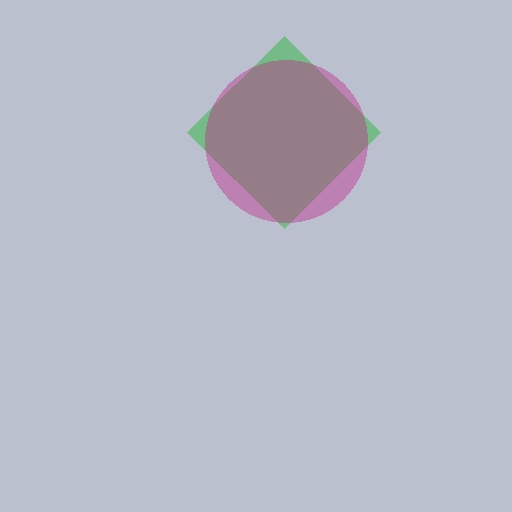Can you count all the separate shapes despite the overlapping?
Yes, there are 2 separate shapes.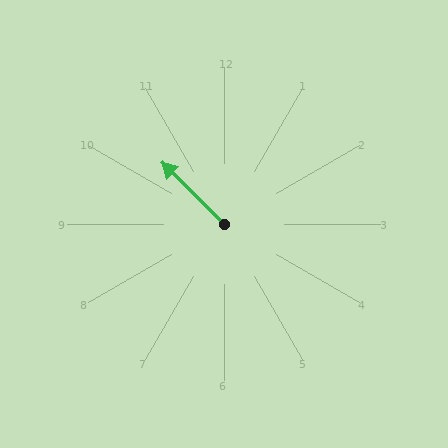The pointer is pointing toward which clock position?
Roughly 10 o'clock.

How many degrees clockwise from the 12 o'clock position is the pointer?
Approximately 315 degrees.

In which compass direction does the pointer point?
Northwest.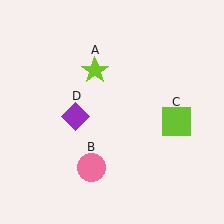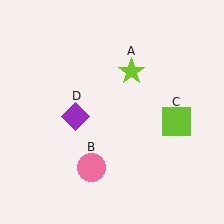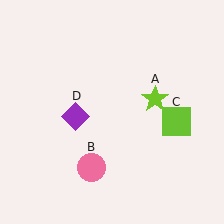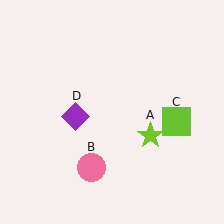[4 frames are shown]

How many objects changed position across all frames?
1 object changed position: lime star (object A).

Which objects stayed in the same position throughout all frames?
Pink circle (object B) and lime square (object C) and purple diamond (object D) remained stationary.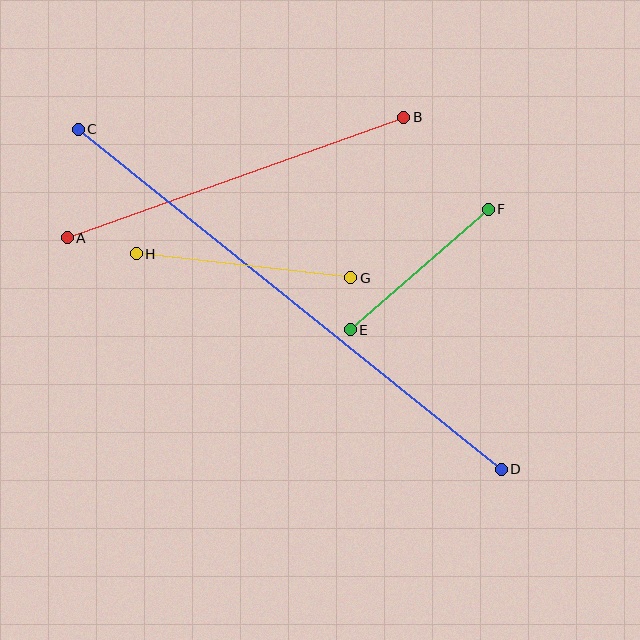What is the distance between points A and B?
The distance is approximately 358 pixels.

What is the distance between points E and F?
The distance is approximately 183 pixels.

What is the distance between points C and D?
The distance is approximately 543 pixels.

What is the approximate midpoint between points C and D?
The midpoint is at approximately (290, 299) pixels.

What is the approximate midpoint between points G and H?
The midpoint is at approximately (243, 266) pixels.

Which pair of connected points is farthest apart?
Points C and D are farthest apart.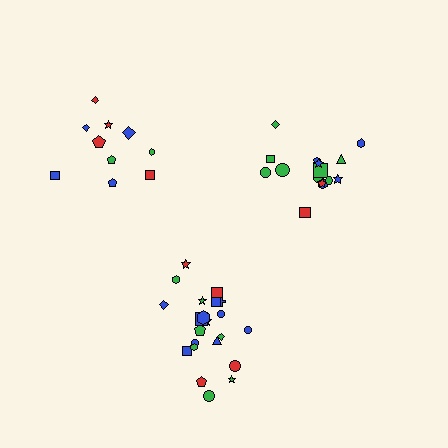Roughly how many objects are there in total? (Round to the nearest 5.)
Roughly 45 objects in total.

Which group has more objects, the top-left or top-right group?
The top-right group.